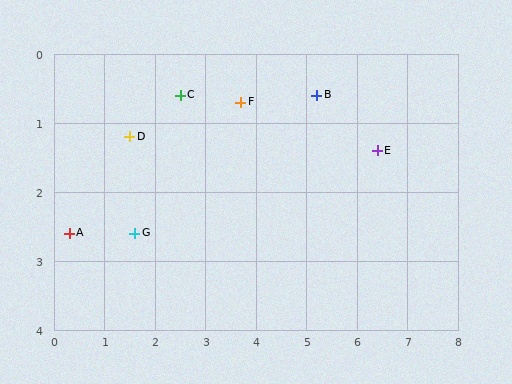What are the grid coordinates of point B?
Point B is at approximately (5.2, 0.6).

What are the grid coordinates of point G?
Point G is at approximately (1.6, 2.6).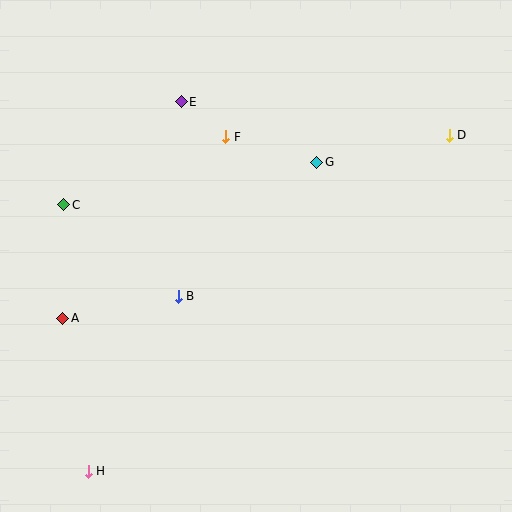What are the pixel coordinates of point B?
Point B is at (178, 296).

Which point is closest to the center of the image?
Point B at (178, 296) is closest to the center.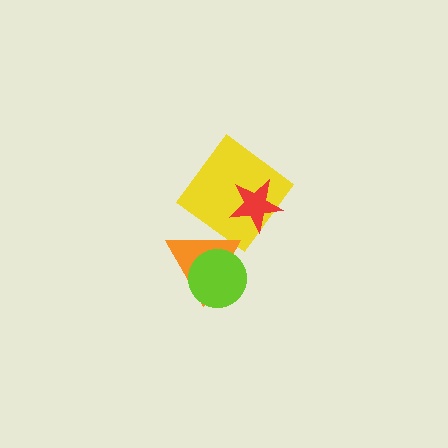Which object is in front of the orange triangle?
The lime circle is in front of the orange triangle.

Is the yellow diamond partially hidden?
Yes, it is partially covered by another shape.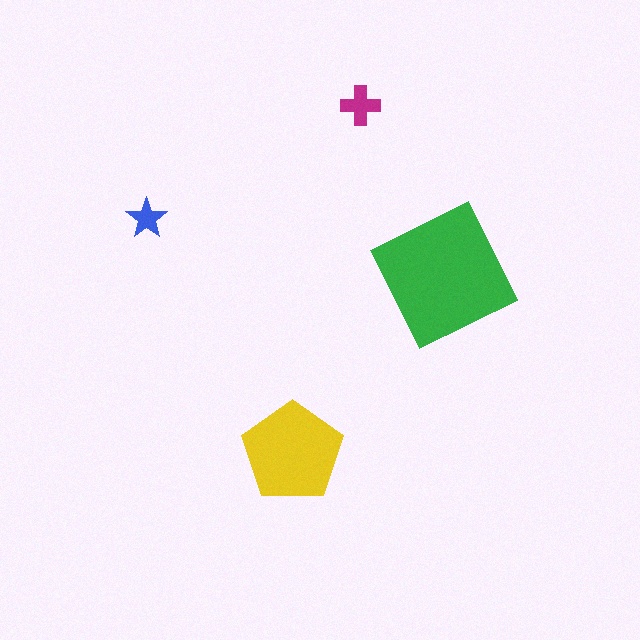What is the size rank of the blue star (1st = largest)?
4th.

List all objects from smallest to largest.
The blue star, the magenta cross, the yellow pentagon, the green square.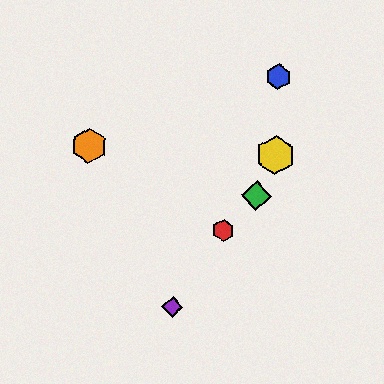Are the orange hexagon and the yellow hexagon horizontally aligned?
Yes, both are at y≈146.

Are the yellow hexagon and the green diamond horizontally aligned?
No, the yellow hexagon is at y≈155 and the green diamond is at y≈196.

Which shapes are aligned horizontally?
The yellow hexagon, the orange hexagon are aligned horizontally.